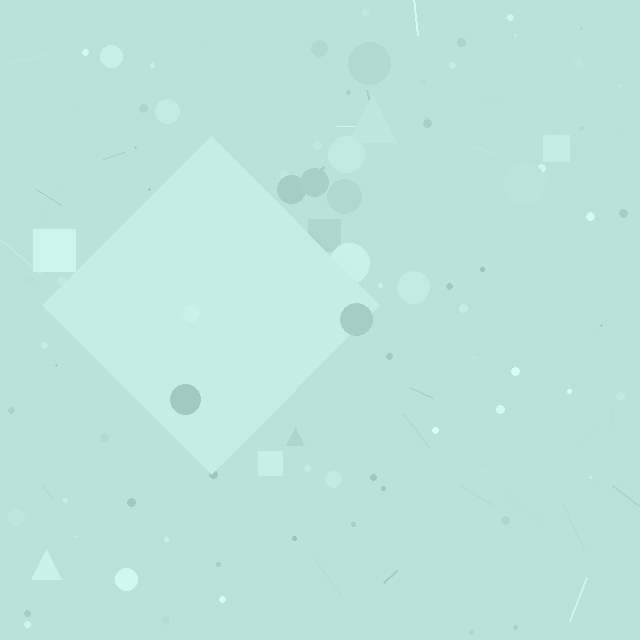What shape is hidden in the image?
A diamond is hidden in the image.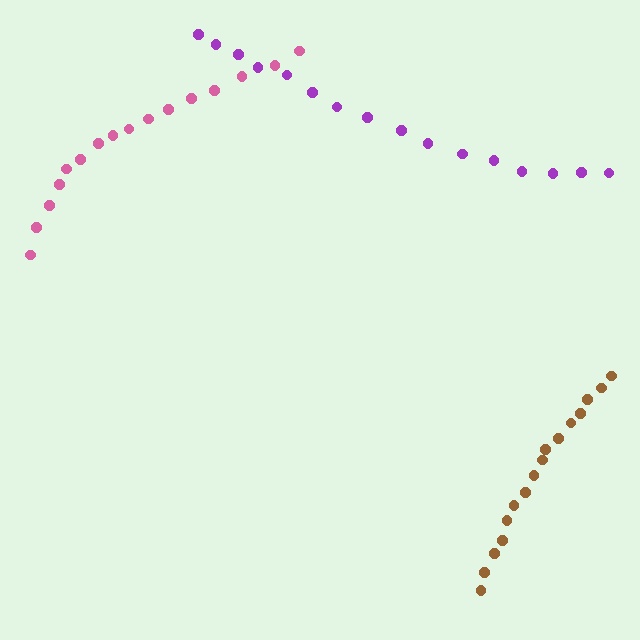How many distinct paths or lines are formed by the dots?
There are 3 distinct paths.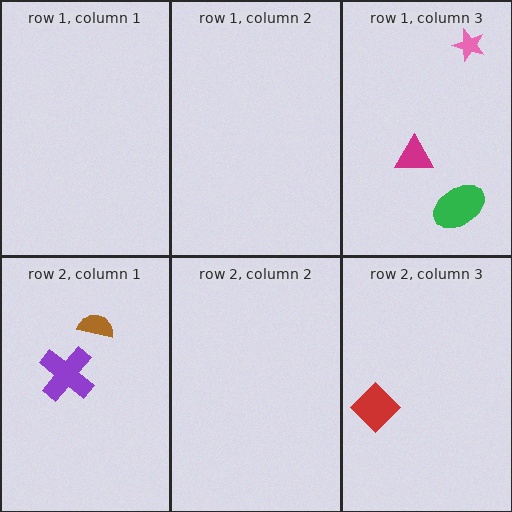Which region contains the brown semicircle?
The row 2, column 1 region.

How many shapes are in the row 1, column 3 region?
3.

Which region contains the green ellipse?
The row 1, column 3 region.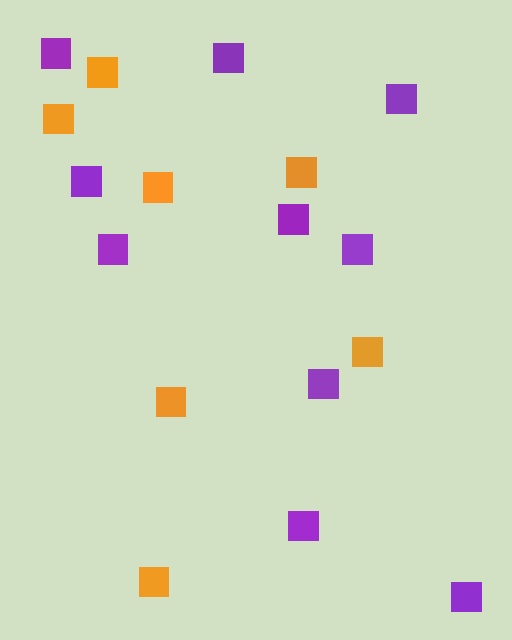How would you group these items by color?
There are 2 groups: one group of orange squares (7) and one group of purple squares (10).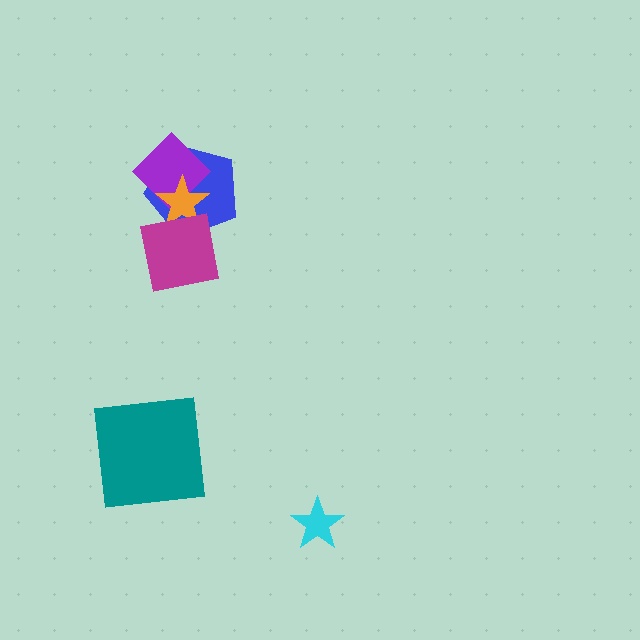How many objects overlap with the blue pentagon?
3 objects overlap with the blue pentagon.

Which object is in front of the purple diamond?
The orange star is in front of the purple diamond.